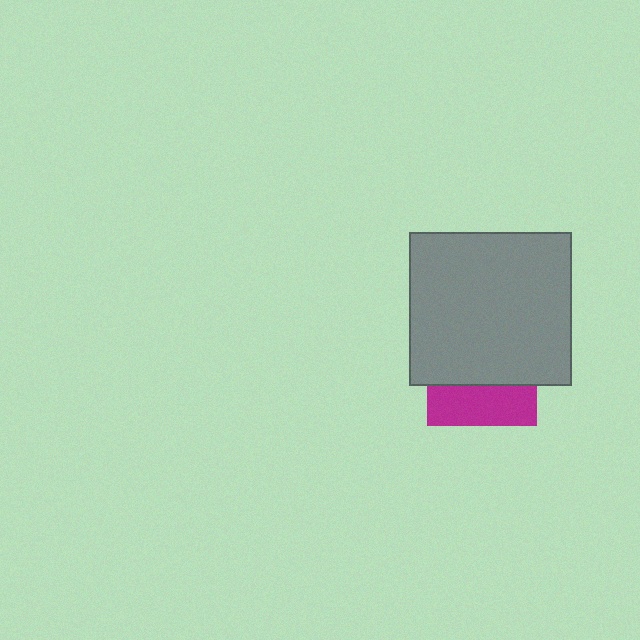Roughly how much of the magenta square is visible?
A small part of it is visible (roughly 36%).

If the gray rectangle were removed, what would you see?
You would see the complete magenta square.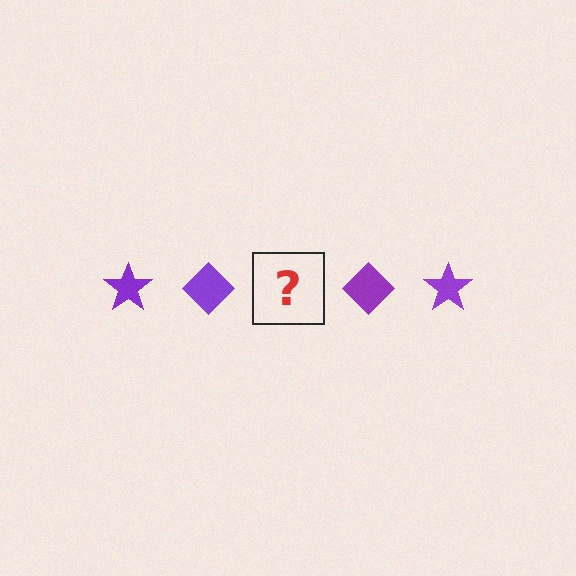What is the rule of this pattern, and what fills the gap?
The rule is that the pattern cycles through star, diamond shapes in purple. The gap should be filled with a purple star.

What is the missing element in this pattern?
The missing element is a purple star.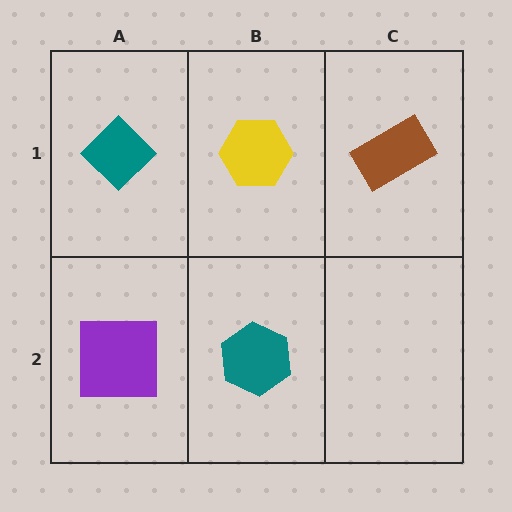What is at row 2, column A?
A purple square.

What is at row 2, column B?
A teal hexagon.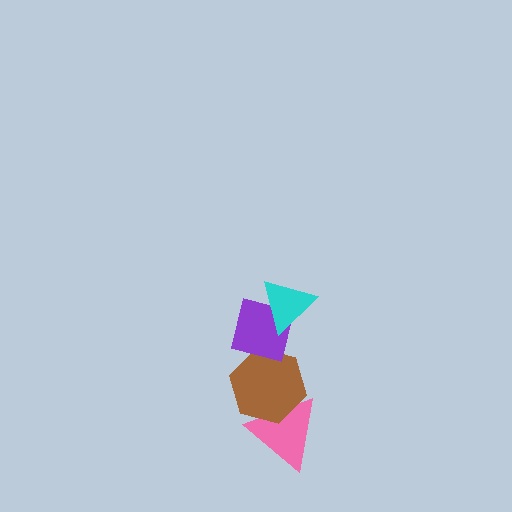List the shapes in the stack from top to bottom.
From top to bottom: the cyan triangle, the purple square, the brown hexagon, the pink triangle.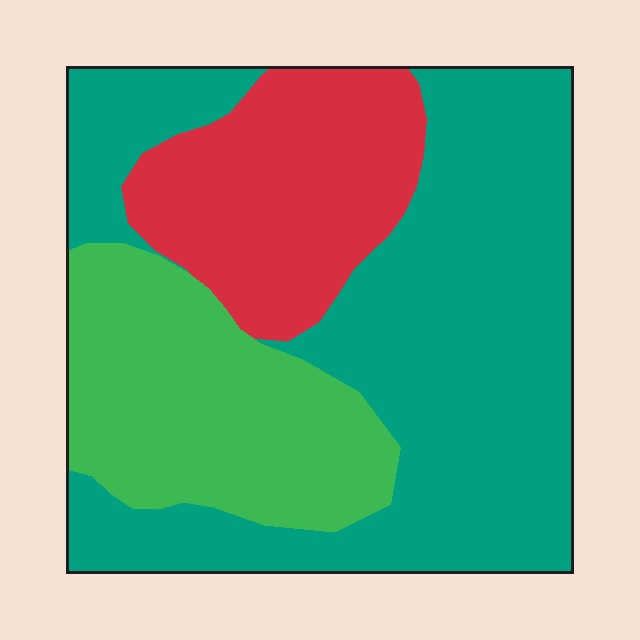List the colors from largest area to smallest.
From largest to smallest: teal, green, red.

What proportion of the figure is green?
Green covers about 25% of the figure.